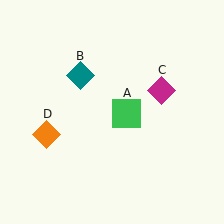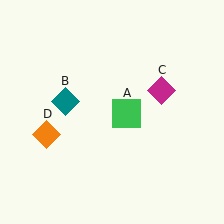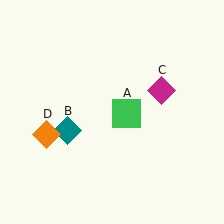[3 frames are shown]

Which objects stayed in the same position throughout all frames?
Green square (object A) and magenta diamond (object C) and orange diamond (object D) remained stationary.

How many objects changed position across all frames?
1 object changed position: teal diamond (object B).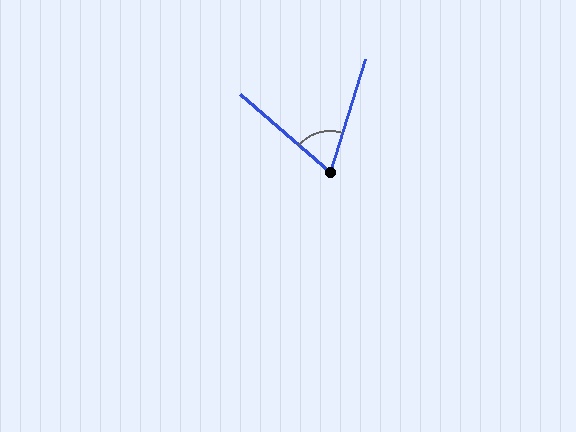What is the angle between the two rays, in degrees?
Approximately 67 degrees.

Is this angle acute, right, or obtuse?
It is acute.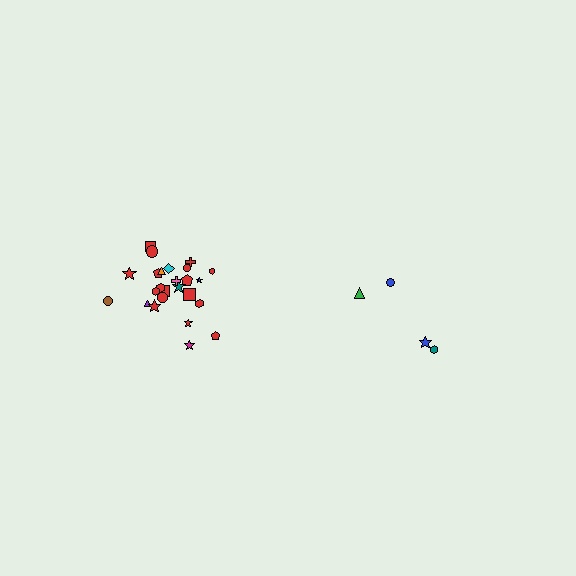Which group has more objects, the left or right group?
The left group.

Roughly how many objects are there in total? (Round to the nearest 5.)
Roughly 30 objects in total.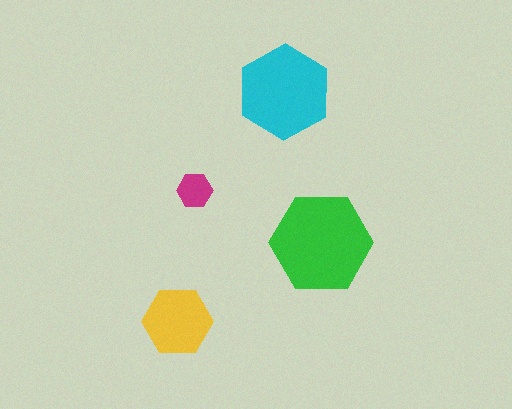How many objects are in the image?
There are 4 objects in the image.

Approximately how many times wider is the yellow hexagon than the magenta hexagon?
About 2 times wider.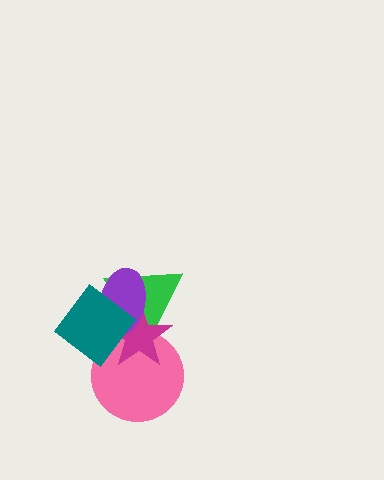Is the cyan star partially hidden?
Yes, it is partially covered by another shape.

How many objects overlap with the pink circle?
4 objects overlap with the pink circle.